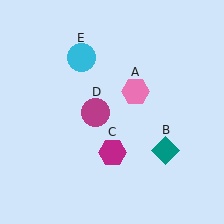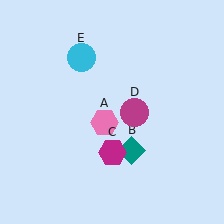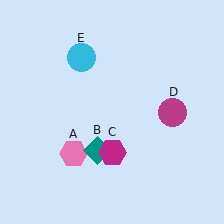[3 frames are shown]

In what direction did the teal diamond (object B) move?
The teal diamond (object B) moved left.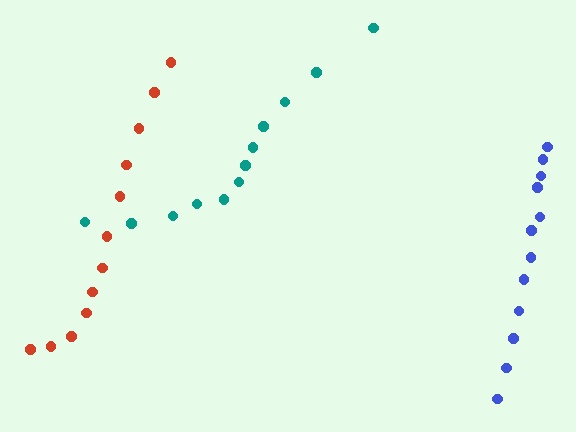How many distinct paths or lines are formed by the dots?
There are 3 distinct paths.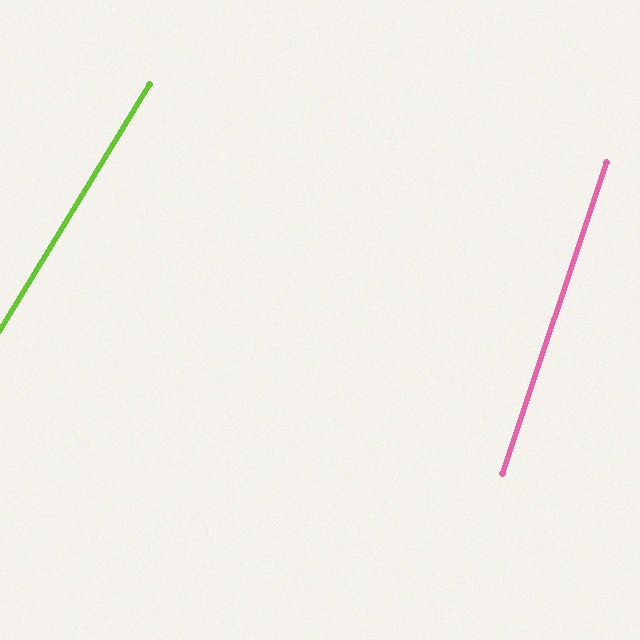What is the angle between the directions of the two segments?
Approximately 13 degrees.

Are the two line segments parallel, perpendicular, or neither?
Neither parallel nor perpendicular — they differ by about 13°.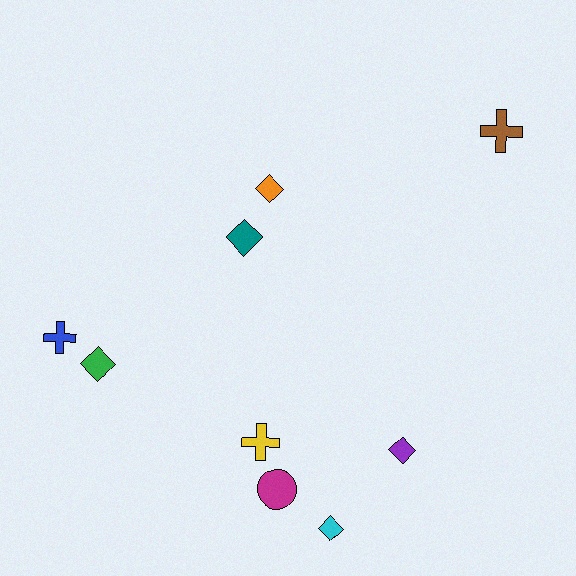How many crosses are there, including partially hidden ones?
There are 3 crosses.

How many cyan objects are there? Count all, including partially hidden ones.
There is 1 cyan object.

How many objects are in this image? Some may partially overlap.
There are 9 objects.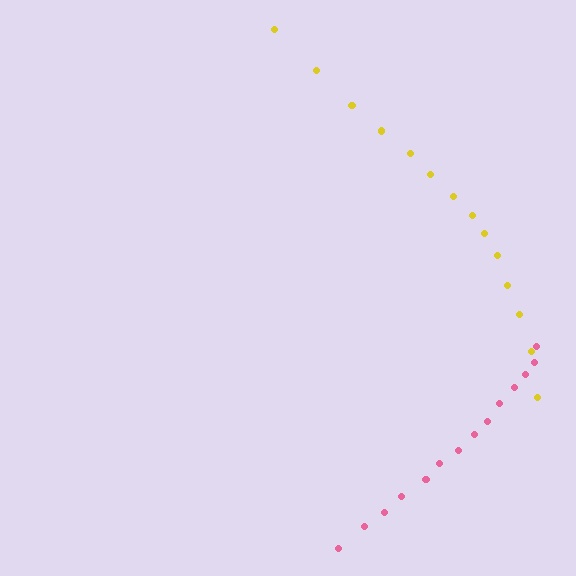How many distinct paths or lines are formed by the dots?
There are 2 distinct paths.